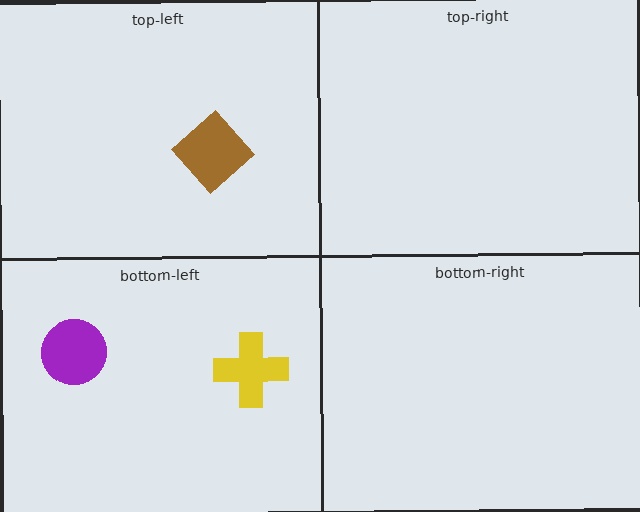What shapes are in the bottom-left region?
The purple circle, the yellow cross.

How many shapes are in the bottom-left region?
2.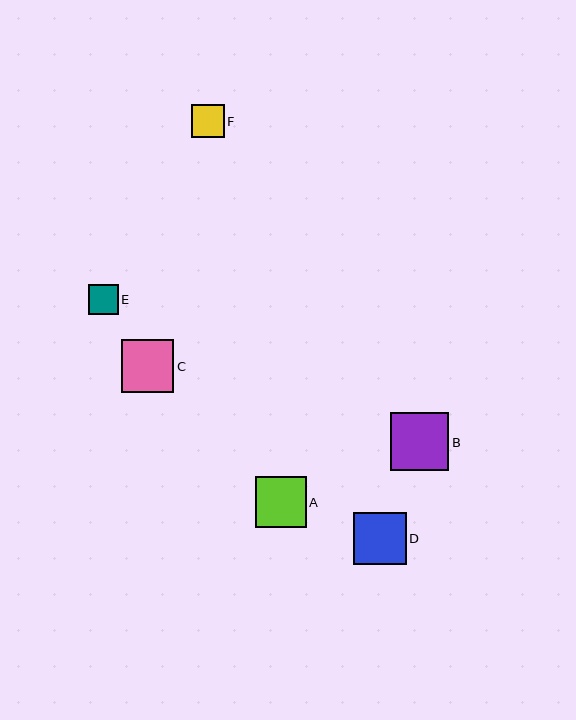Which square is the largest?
Square B is the largest with a size of approximately 59 pixels.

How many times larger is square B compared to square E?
Square B is approximately 1.9 times the size of square E.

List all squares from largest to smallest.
From largest to smallest: B, D, C, A, F, E.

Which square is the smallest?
Square E is the smallest with a size of approximately 30 pixels.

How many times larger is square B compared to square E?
Square B is approximately 1.9 times the size of square E.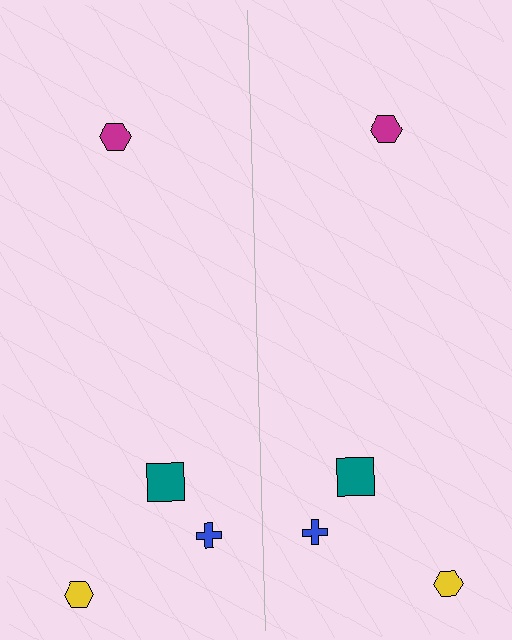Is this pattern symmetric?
Yes, this pattern has bilateral (reflection) symmetry.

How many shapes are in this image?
There are 8 shapes in this image.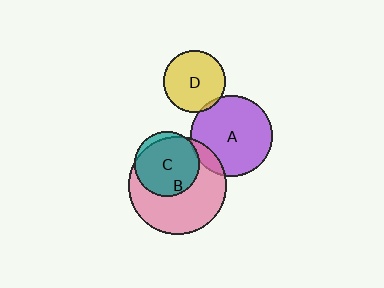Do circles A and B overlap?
Yes.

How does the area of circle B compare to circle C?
Approximately 2.3 times.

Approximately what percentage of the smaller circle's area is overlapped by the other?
Approximately 10%.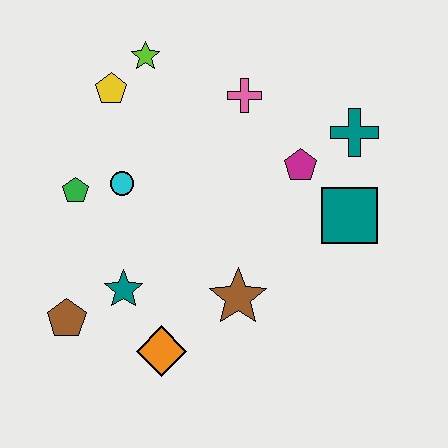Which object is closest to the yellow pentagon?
The lime star is closest to the yellow pentagon.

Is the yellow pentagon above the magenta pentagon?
Yes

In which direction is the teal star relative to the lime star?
The teal star is below the lime star.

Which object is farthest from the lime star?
The orange diamond is farthest from the lime star.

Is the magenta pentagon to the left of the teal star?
No